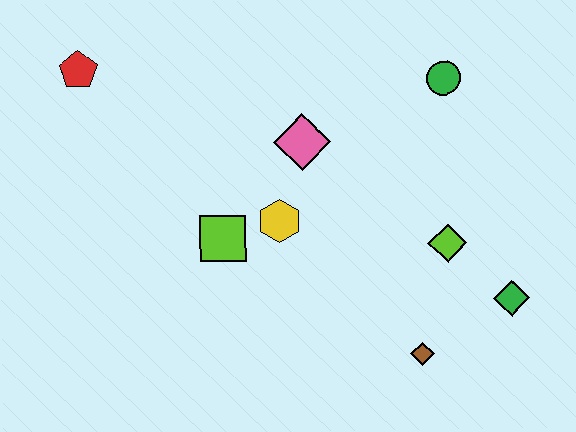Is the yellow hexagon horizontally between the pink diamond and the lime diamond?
No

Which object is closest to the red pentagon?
The lime square is closest to the red pentagon.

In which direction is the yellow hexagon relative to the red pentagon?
The yellow hexagon is to the right of the red pentagon.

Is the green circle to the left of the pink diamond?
No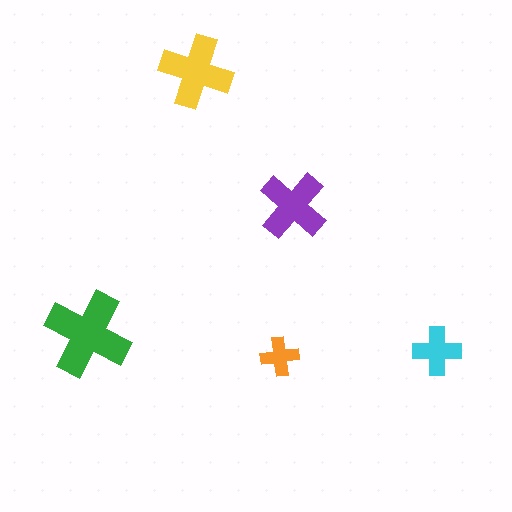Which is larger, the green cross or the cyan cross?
The green one.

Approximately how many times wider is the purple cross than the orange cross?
About 2 times wider.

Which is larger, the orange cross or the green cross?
The green one.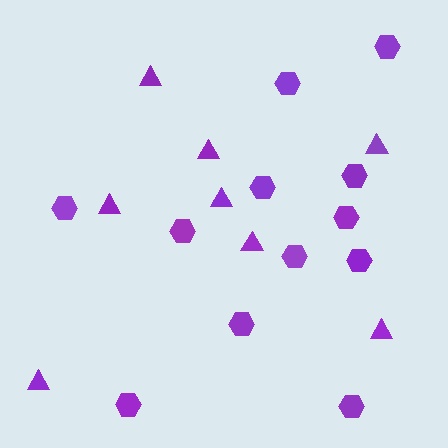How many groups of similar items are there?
There are 2 groups: one group of hexagons (12) and one group of triangles (8).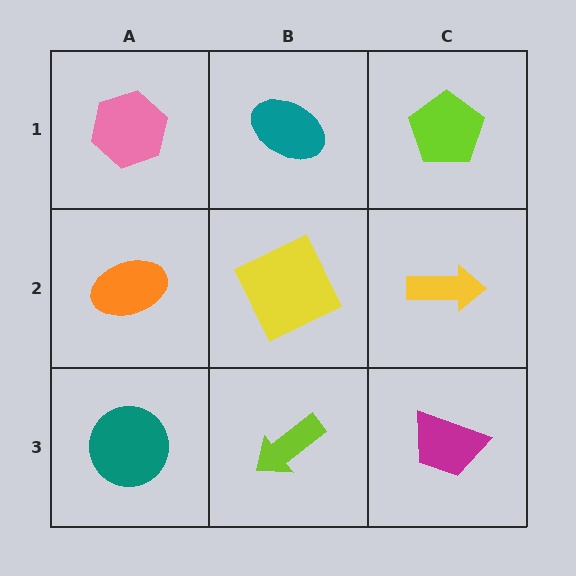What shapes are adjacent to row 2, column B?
A teal ellipse (row 1, column B), a lime arrow (row 3, column B), an orange ellipse (row 2, column A), a yellow arrow (row 2, column C).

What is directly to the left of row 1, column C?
A teal ellipse.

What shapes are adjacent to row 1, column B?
A yellow square (row 2, column B), a pink hexagon (row 1, column A), a lime pentagon (row 1, column C).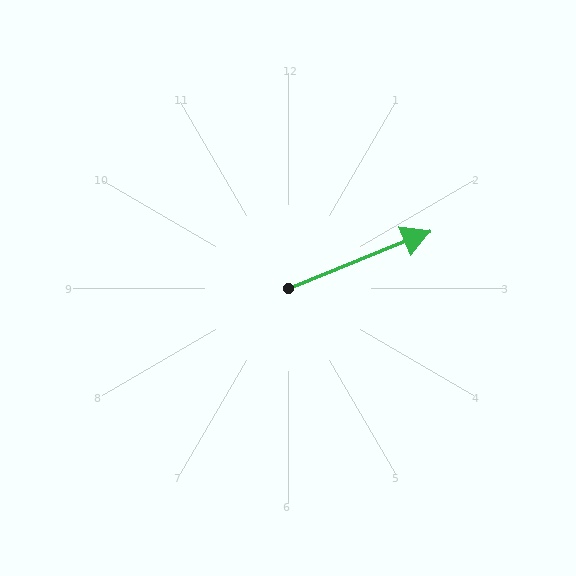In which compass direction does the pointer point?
East.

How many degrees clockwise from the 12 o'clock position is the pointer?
Approximately 68 degrees.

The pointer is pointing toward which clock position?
Roughly 2 o'clock.